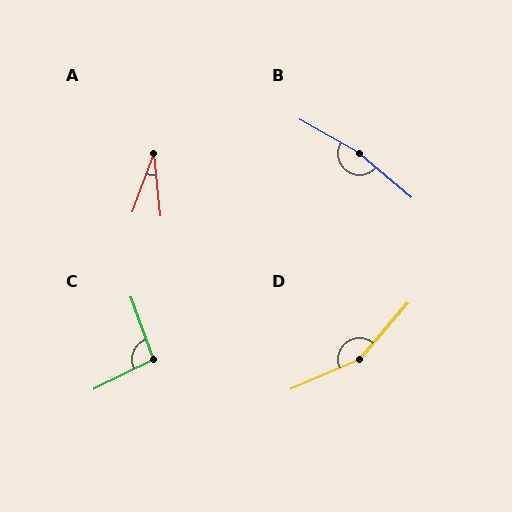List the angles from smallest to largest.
A (26°), C (96°), D (154°), B (169°).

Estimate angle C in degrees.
Approximately 96 degrees.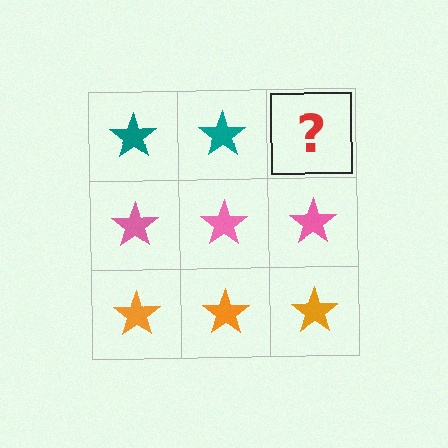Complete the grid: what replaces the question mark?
The question mark should be replaced with a teal star.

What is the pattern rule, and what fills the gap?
The rule is that each row has a consistent color. The gap should be filled with a teal star.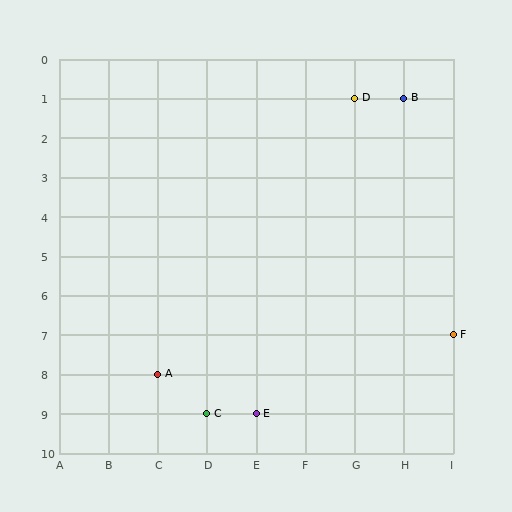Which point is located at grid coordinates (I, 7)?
Point F is at (I, 7).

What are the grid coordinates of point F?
Point F is at grid coordinates (I, 7).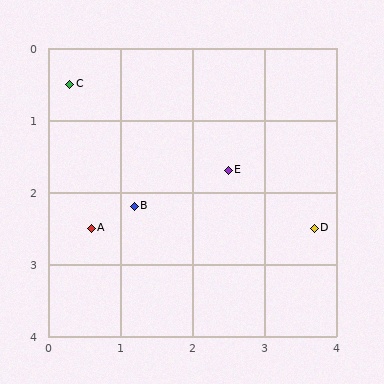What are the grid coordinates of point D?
Point D is at approximately (3.7, 2.5).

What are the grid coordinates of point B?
Point B is at approximately (1.2, 2.2).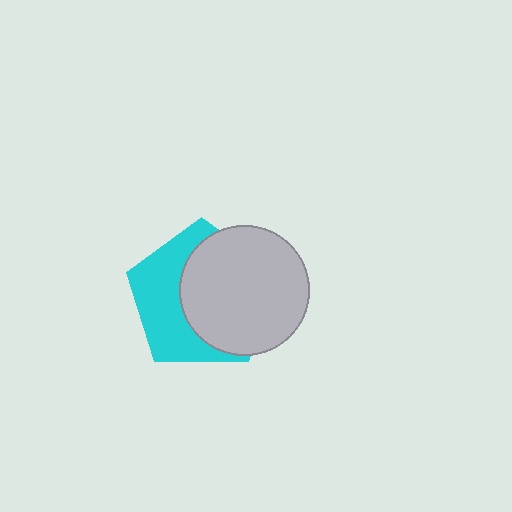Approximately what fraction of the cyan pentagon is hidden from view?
Roughly 56% of the cyan pentagon is hidden behind the light gray circle.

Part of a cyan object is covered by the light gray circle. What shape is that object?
It is a pentagon.